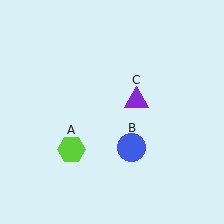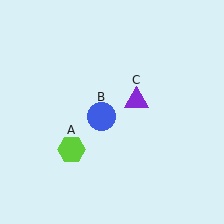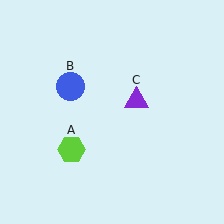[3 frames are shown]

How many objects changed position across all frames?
1 object changed position: blue circle (object B).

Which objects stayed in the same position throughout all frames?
Lime hexagon (object A) and purple triangle (object C) remained stationary.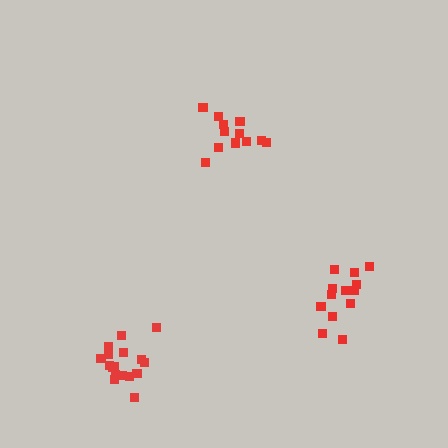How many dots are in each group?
Group 1: 17 dots, Group 2: 13 dots, Group 3: 12 dots (42 total).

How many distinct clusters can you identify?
There are 3 distinct clusters.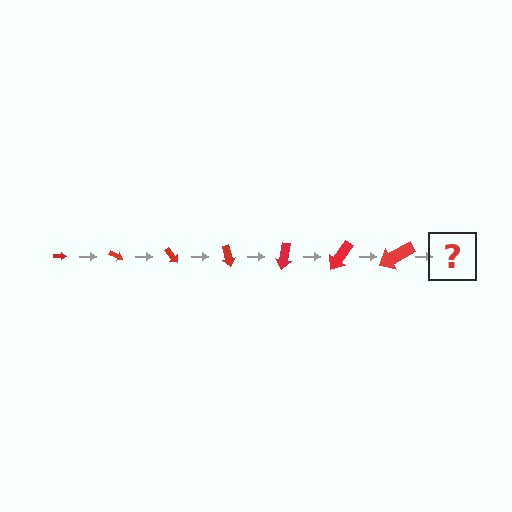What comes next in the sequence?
The next element should be an arrow, larger than the previous one and rotated 175 degrees from the start.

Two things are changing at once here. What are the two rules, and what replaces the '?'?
The two rules are that the arrow grows larger each step and it rotates 25 degrees each step. The '?' should be an arrow, larger than the previous one and rotated 175 degrees from the start.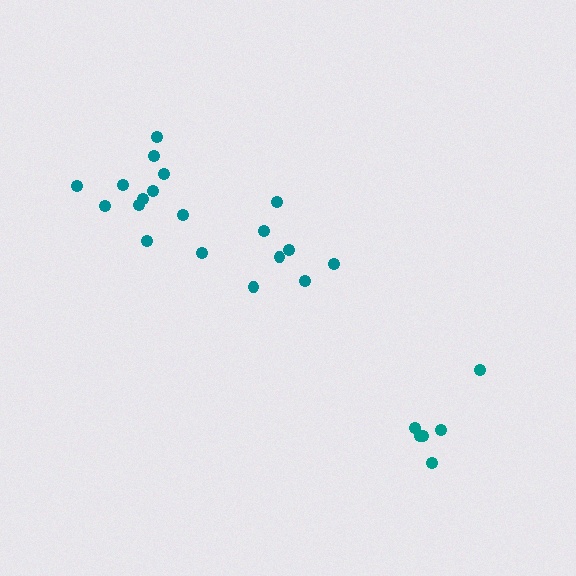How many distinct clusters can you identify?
There are 3 distinct clusters.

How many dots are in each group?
Group 1: 8 dots, Group 2: 6 dots, Group 3: 11 dots (25 total).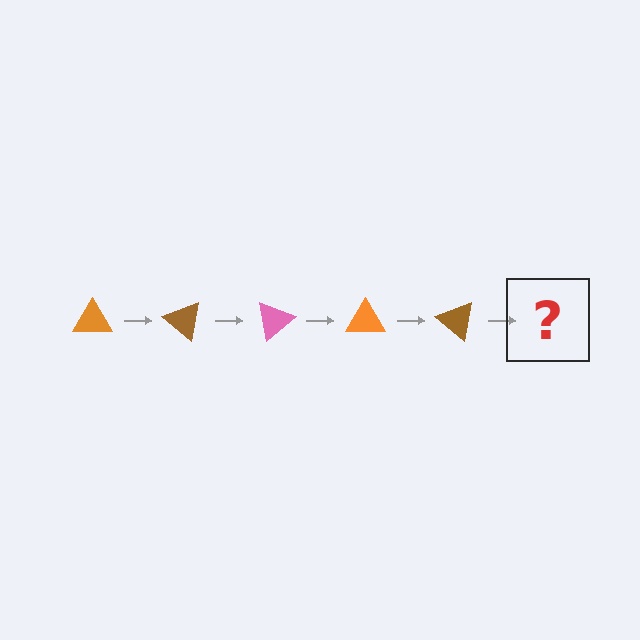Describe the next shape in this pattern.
It should be a pink triangle, rotated 200 degrees from the start.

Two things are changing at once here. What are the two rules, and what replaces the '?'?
The two rules are that it rotates 40 degrees each step and the color cycles through orange, brown, and pink. The '?' should be a pink triangle, rotated 200 degrees from the start.